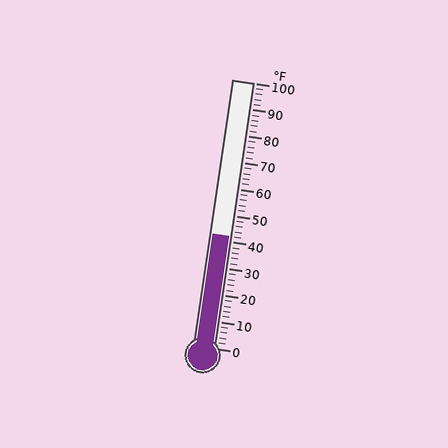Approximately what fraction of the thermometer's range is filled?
The thermometer is filled to approximately 40% of its range.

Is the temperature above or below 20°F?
The temperature is above 20°F.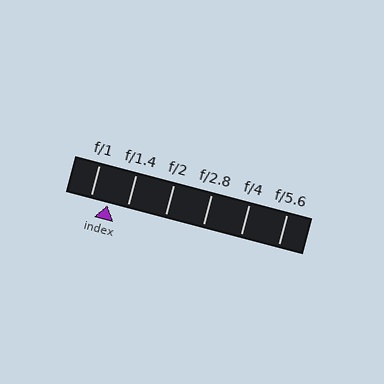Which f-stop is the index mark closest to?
The index mark is closest to f/1.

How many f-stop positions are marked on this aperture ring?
There are 6 f-stop positions marked.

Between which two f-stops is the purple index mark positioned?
The index mark is between f/1 and f/1.4.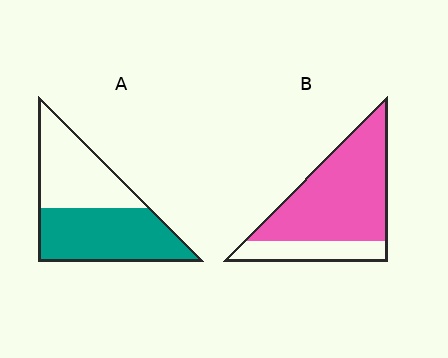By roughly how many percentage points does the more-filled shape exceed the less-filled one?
By roughly 20 percentage points (B over A).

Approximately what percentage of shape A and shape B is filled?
A is approximately 55% and B is approximately 75%.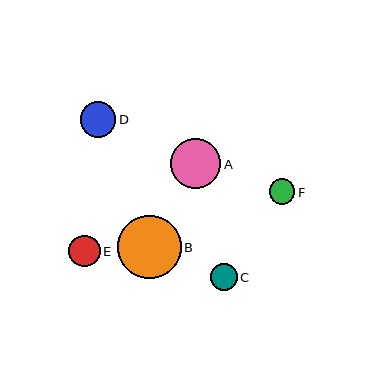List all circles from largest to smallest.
From largest to smallest: B, A, D, E, C, F.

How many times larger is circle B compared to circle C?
Circle B is approximately 2.3 times the size of circle C.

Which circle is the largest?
Circle B is the largest with a size of approximately 63 pixels.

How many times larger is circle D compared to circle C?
Circle D is approximately 1.3 times the size of circle C.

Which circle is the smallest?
Circle F is the smallest with a size of approximately 25 pixels.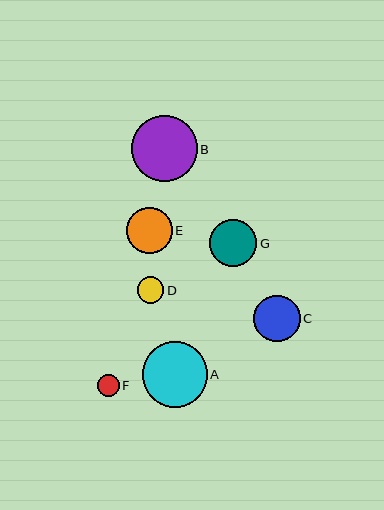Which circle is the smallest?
Circle F is the smallest with a size of approximately 22 pixels.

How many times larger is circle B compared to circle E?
Circle B is approximately 1.4 times the size of circle E.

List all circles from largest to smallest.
From largest to smallest: B, A, G, C, E, D, F.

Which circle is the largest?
Circle B is the largest with a size of approximately 66 pixels.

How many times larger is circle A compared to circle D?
Circle A is approximately 2.4 times the size of circle D.